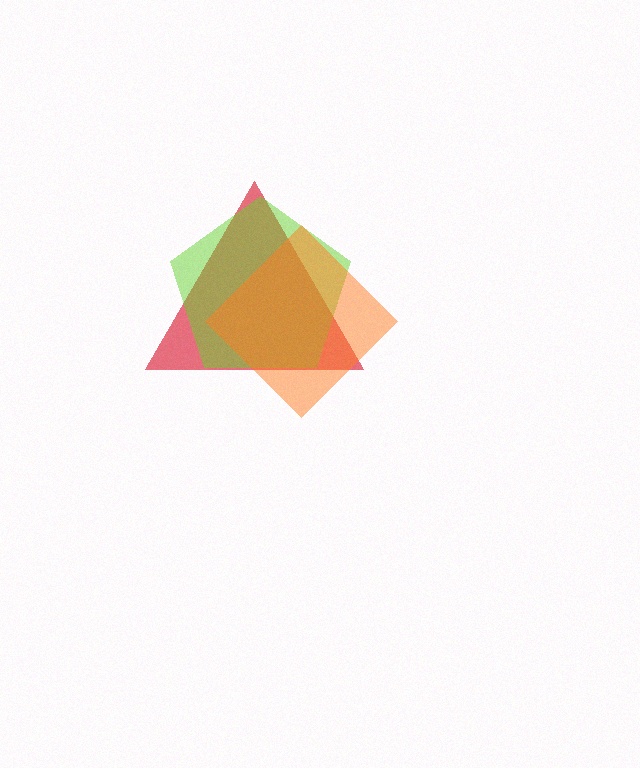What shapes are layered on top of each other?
The layered shapes are: a red triangle, a lime pentagon, an orange diamond.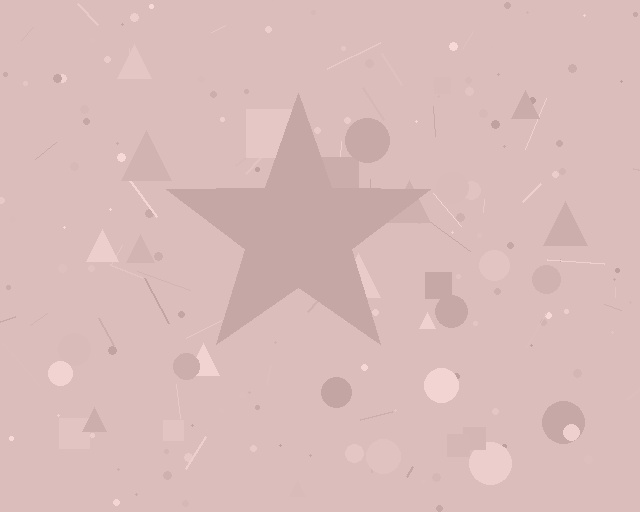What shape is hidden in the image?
A star is hidden in the image.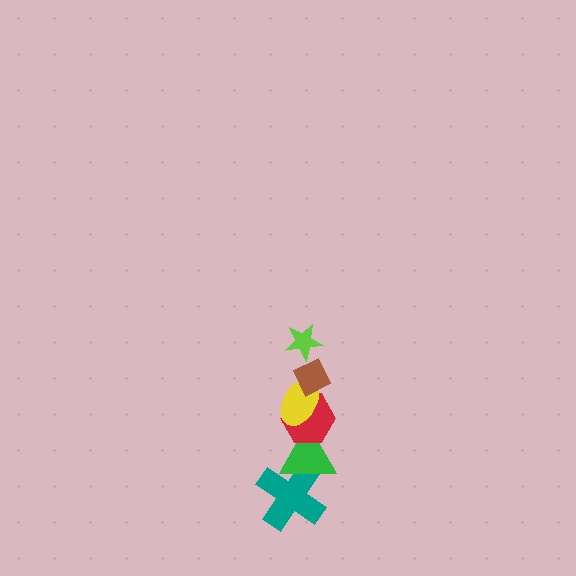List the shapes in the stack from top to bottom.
From top to bottom: the lime star, the brown diamond, the yellow ellipse, the red hexagon, the green triangle, the teal cross.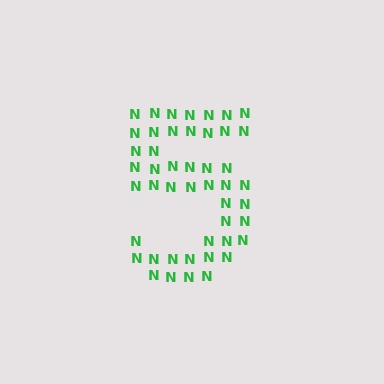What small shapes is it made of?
It is made of small letter N's.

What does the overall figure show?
The overall figure shows the digit 5.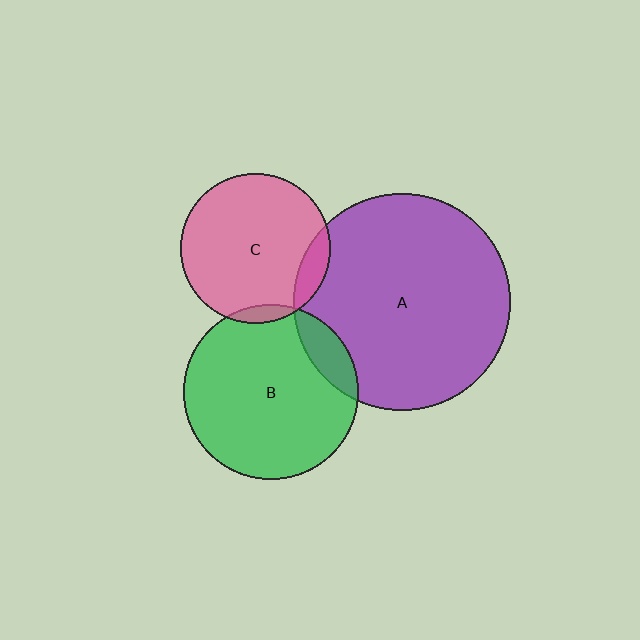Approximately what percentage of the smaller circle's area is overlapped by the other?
Approximately 10%.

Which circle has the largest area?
Circle A (purple).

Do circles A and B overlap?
Yes.